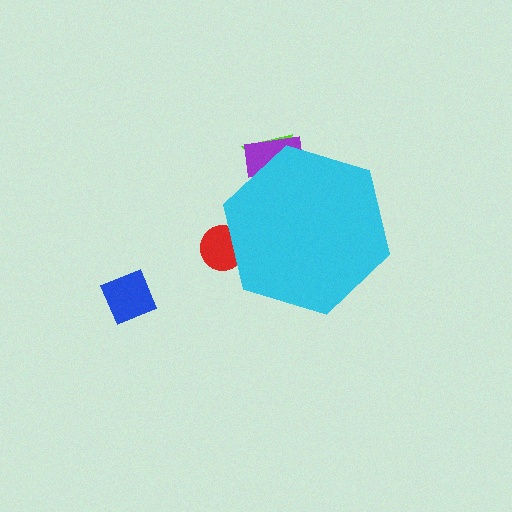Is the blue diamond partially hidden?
No, the blue diamond is fully visible.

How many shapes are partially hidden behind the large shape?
3 shapes are partially hidden.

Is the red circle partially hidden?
Yes, the red circle is partially hidden behind the cyan hexagon.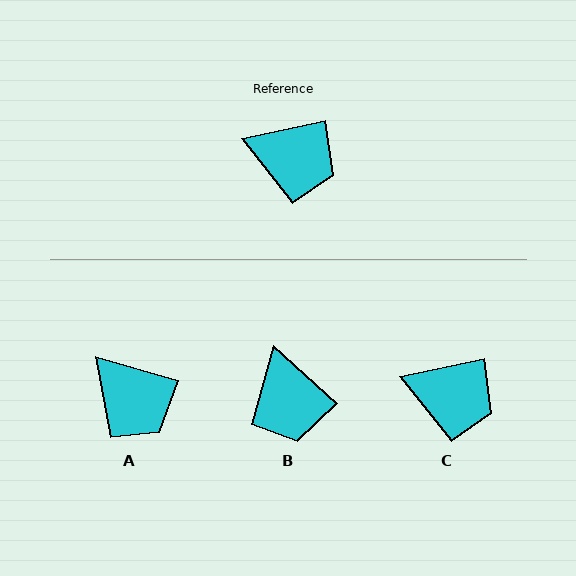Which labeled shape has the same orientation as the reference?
C.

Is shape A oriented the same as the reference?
No, it is off by about 29 degrees.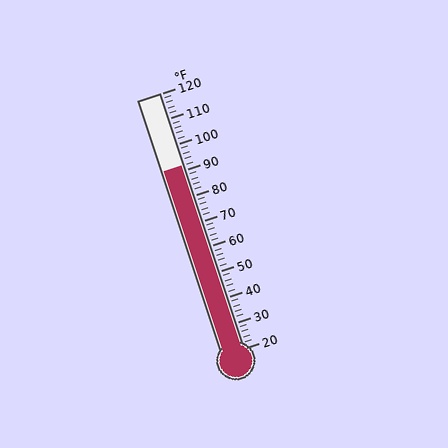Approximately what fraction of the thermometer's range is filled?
The thermometer is filled to approximately 70% of its range.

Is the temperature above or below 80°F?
The temperature is above 80°F.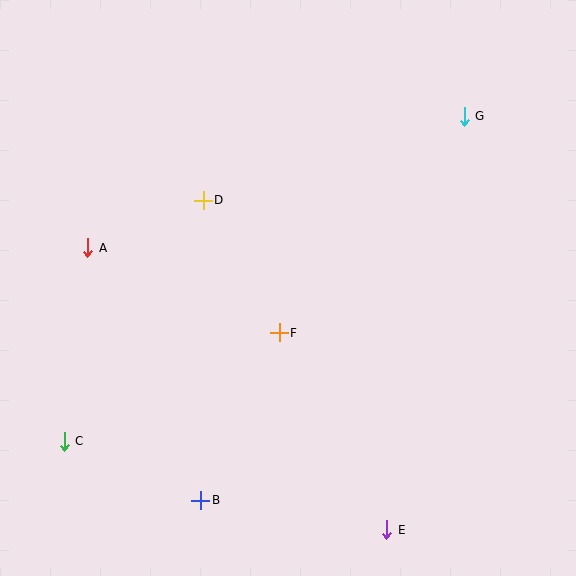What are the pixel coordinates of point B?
Point B is at (201, 500).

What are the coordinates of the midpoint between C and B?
The midpoint between C and B is at (132, 471).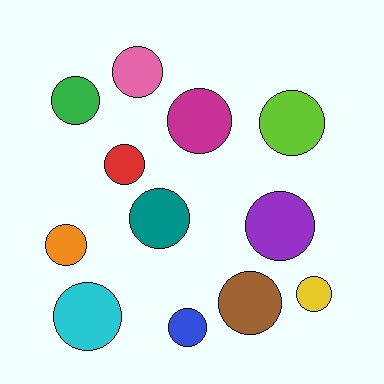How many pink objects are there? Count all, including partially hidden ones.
There is 1 pink object.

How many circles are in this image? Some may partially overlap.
There are 12 circles.